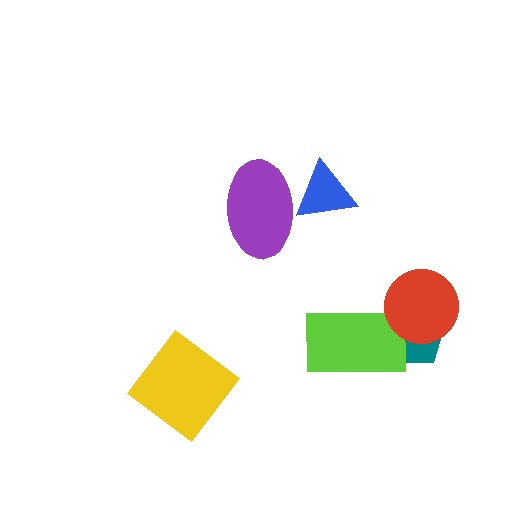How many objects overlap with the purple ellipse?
1 object overlaps with the purple ellipse.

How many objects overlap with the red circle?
2 objects overlap with the red circle.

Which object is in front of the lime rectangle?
The red circle is in front of the lime rectangle.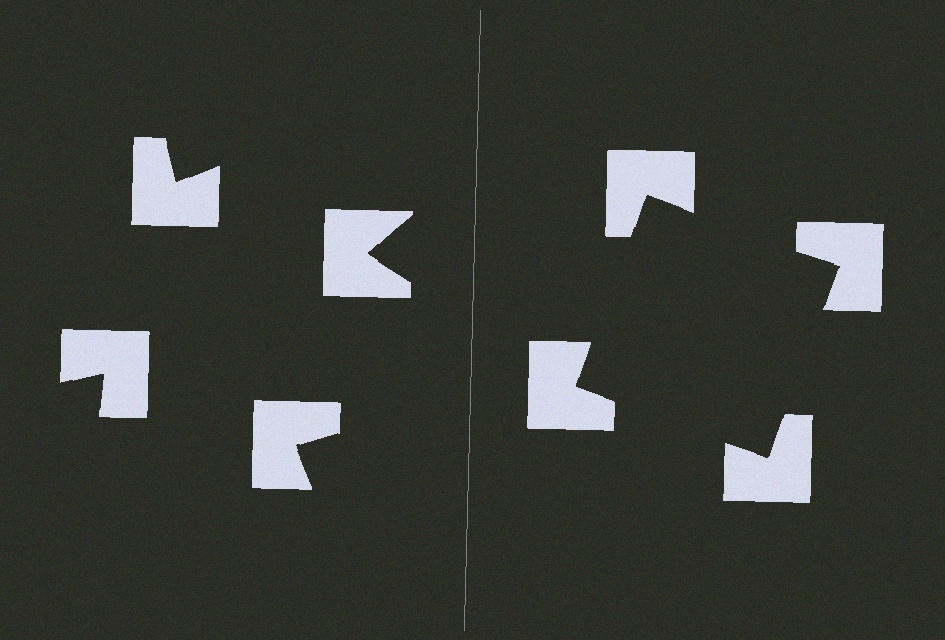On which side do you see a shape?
An illusory square appears on the right side. On the left side the wedge cuts are rotated, so no coherent shape forms.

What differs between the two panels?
The notched squares are positioned identically on both sides; only the wedge orientations differ. On the right they align to a square; on the left they are misaligned.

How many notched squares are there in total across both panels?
8 — 4 on each side.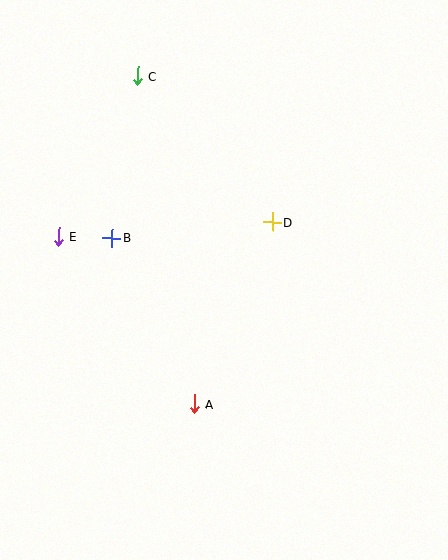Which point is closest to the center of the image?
Point D at (272, 222) is closest to the center.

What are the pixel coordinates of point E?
Point E is at (59, 237).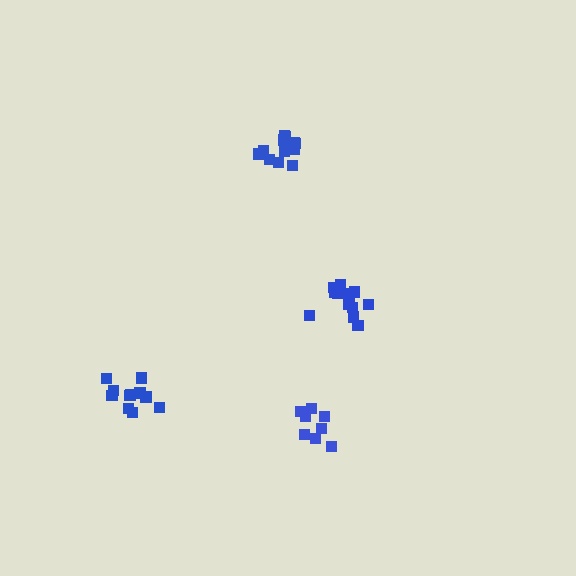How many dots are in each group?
Group 1: 13 dots, Group 2: 13 dots, Group 3: 11 dots, Group 4: 8 dots (45 total).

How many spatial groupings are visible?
There are 4 spatial groupings.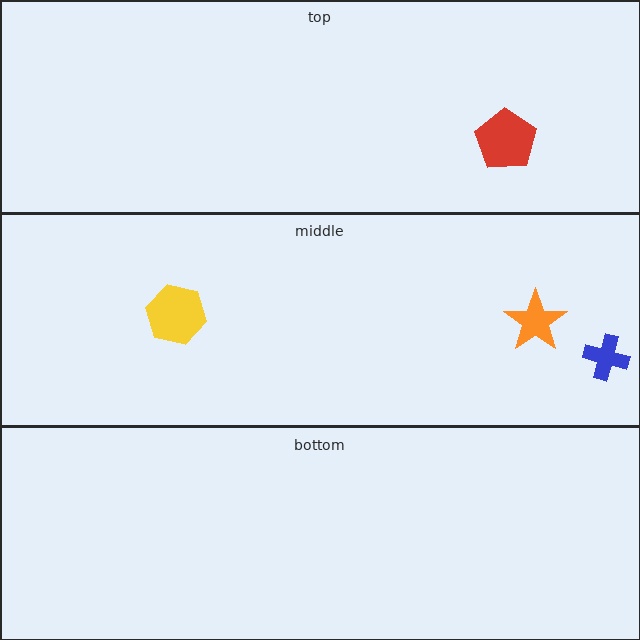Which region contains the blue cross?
The middle region.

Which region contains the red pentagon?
The top region.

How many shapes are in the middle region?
3.